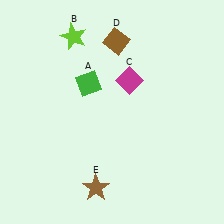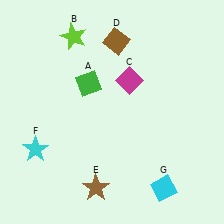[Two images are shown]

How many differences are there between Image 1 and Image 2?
There are 2 differences between the two images.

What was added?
A cyan star (F), a cyan diamond (G) were added in Image 2.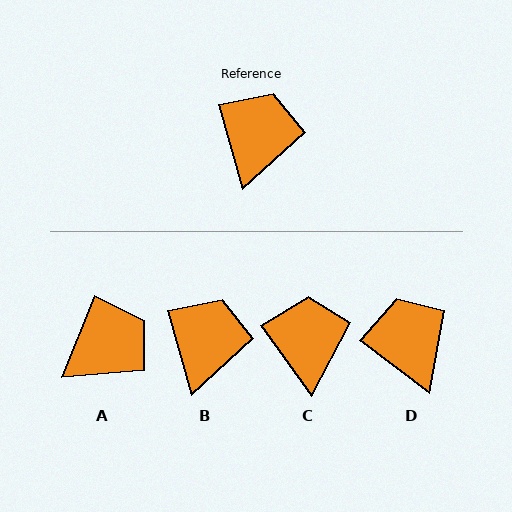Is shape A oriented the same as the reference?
No, it is off by about 38 degrees.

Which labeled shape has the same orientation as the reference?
B.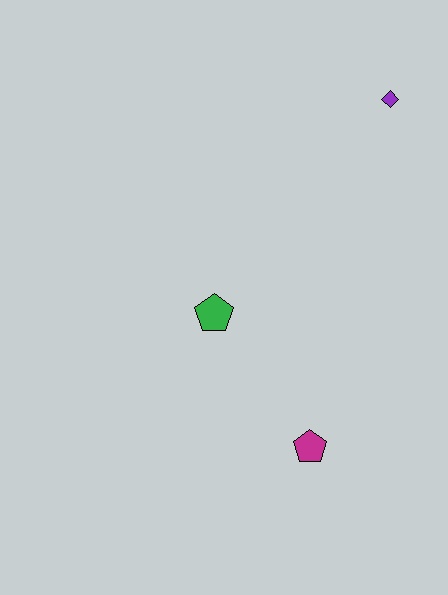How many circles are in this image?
There are no circles.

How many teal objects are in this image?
There are no teal objects.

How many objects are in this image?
There are 3 objects.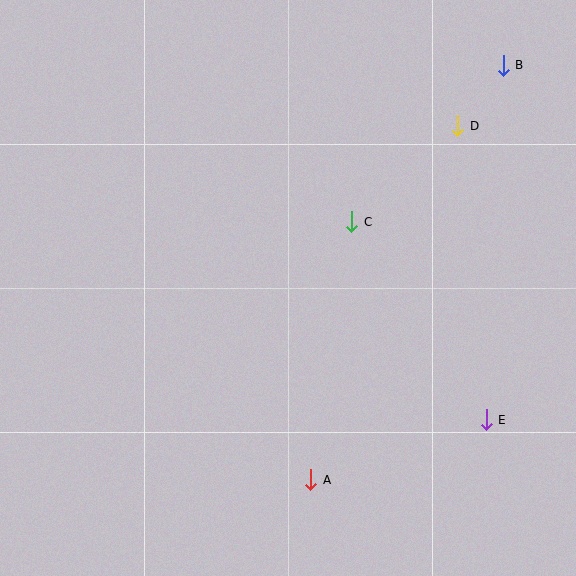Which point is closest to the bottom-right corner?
Point E is closest to the bottom-right corner.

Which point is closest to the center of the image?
Point C at (352, 222) is closest to the center.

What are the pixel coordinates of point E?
Point E is at (486, 420).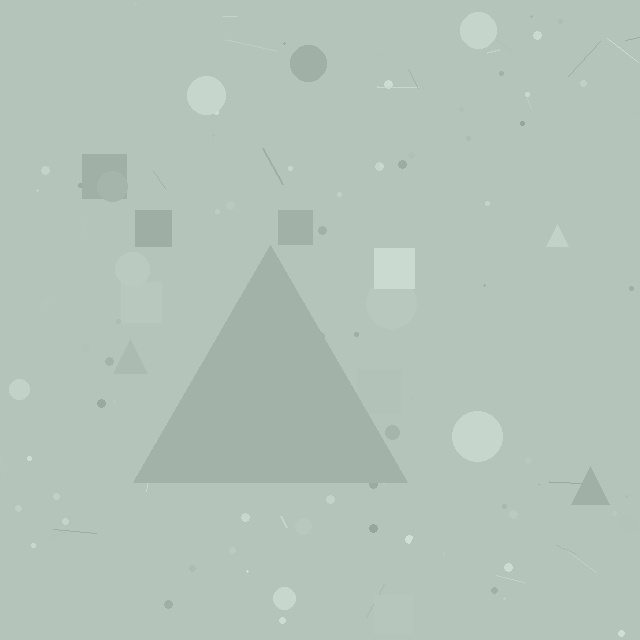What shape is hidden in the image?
A triangle is hidden in the image.